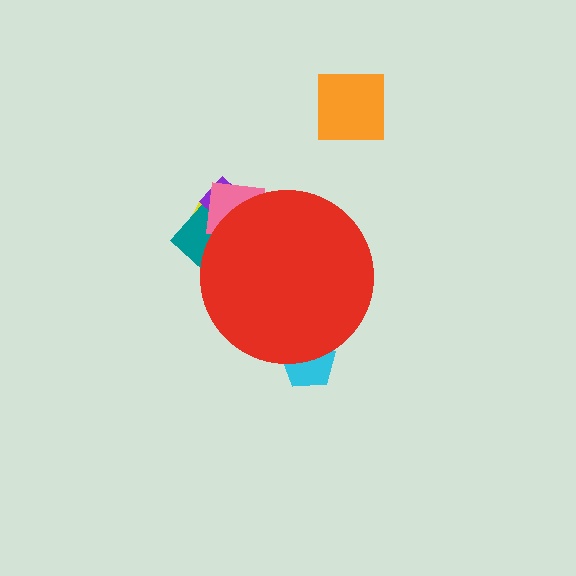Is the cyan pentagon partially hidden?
Yes, the cyan pentagon is partially hidden behind the red circle.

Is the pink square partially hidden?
Yes, the pink square is partially hidden behind the red circle.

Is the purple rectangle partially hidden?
Yes, the purple rectangle is partially hidden behind the red circle.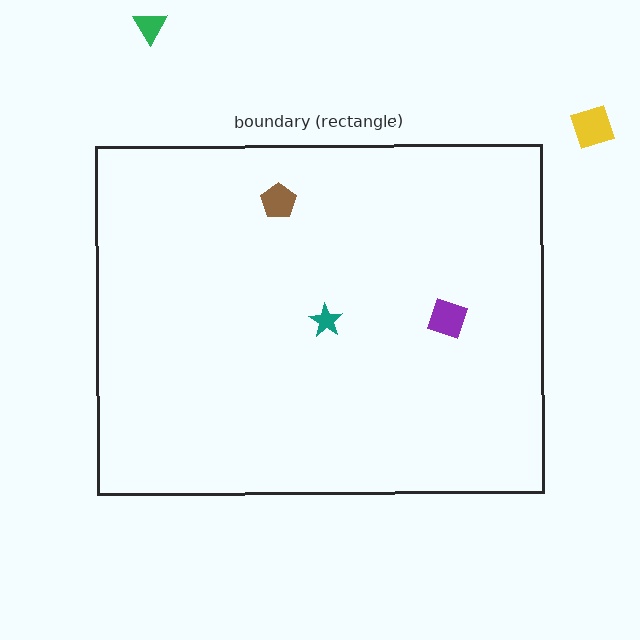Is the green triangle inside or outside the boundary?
Outside.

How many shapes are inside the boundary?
3 inside, 2 outside.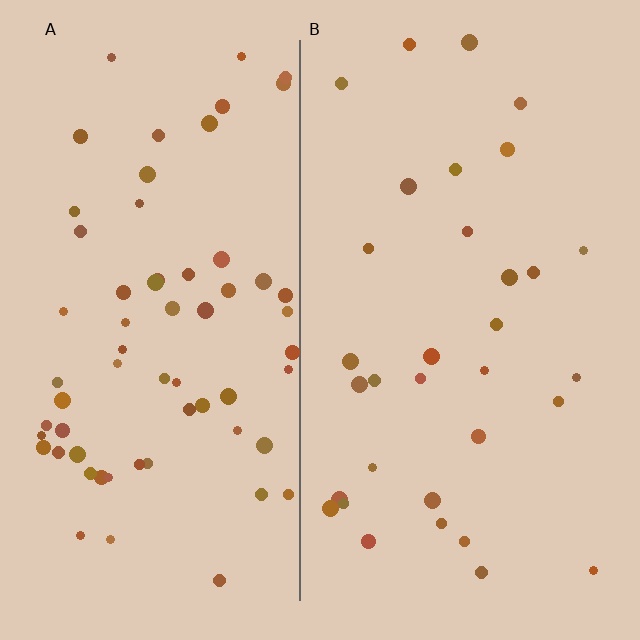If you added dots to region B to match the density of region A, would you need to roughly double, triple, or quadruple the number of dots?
Approximately double.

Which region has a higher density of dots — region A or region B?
A (the left).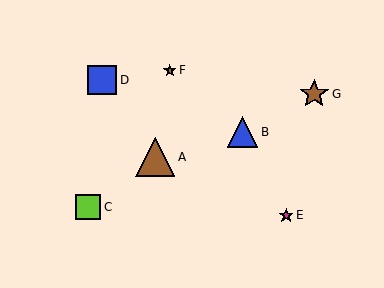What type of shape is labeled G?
Shape G is a brown star.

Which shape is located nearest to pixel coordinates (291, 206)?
The magenta star (labeled E) at (286, 215) is nearest to that location.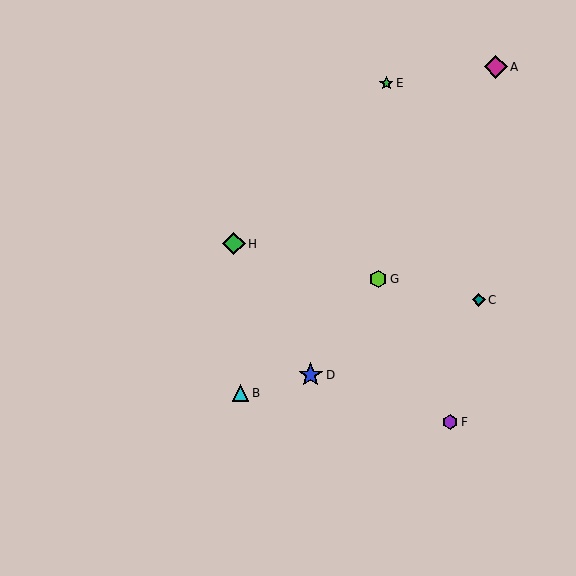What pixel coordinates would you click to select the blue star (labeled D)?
Click at (311, 375) to select the blue star D.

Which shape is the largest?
The blue star (labeled D) is the largest.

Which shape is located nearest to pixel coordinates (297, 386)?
The blue star (labeled D) at (311, 375) is nearest to that location.